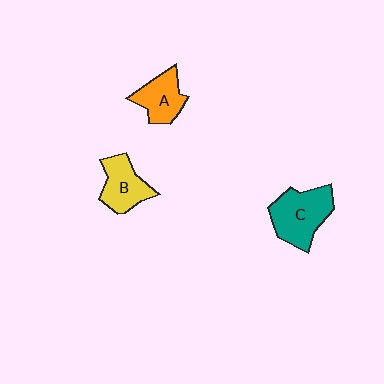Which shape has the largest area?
Shape C (teal).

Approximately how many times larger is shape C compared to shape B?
Approximately 1.4 times.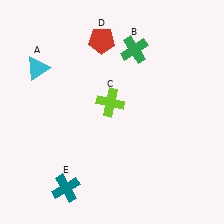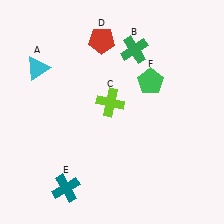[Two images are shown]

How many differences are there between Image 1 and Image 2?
There is 1 difference between the two images.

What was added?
A green pentagon (F) was added in Image 2.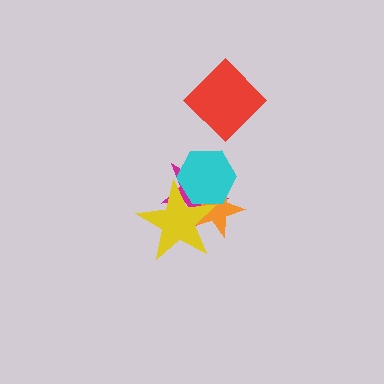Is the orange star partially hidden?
Yes, it is partially covered by another shape.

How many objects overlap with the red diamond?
0 objects overlap with the red diamond.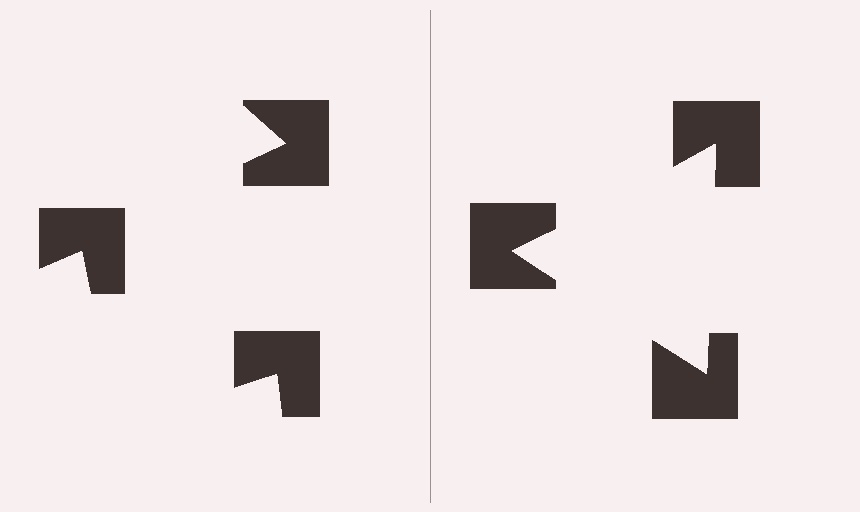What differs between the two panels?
The notched squares are positioned identically on both sides; only the wedge orientations differ. On the right they align to a triangle; on the left they are misaligned.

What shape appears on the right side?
An illusory triangle.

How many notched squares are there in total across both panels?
6 — 3 on each side.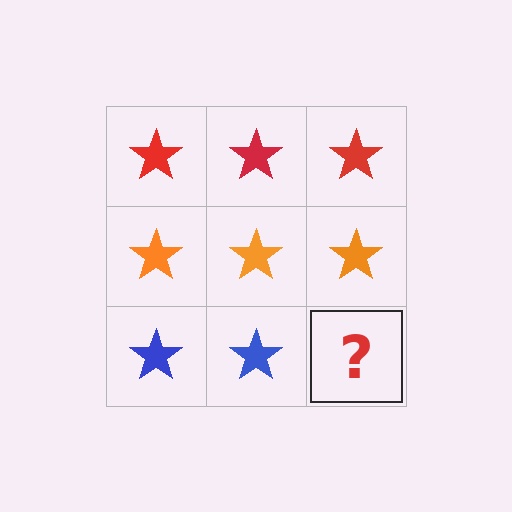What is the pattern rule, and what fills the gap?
The rule is that each row has a consistent color. The gap should be filled with a blue star.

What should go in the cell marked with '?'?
The missing cell should contain a blue star.